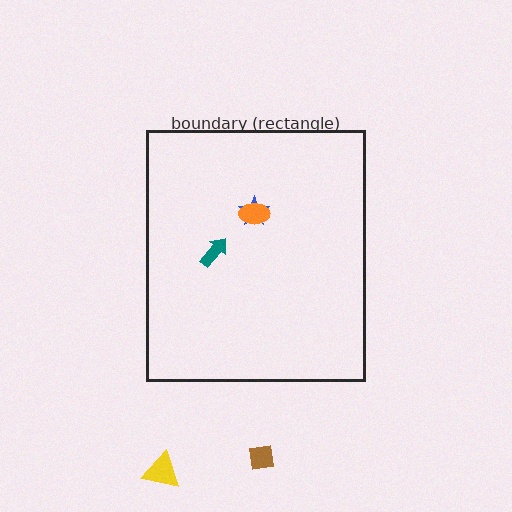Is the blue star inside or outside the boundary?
Inside.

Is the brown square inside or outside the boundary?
Outside.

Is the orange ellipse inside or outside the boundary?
Inside.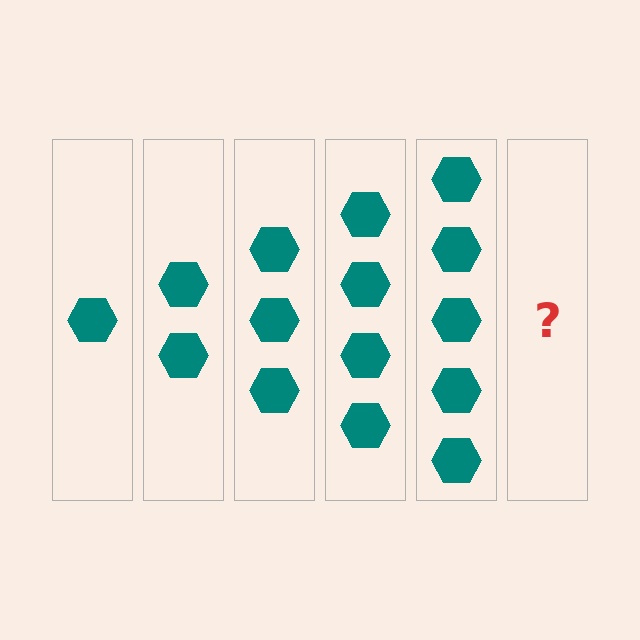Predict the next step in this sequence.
The next step is 6 hexagons.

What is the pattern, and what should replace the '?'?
The pattern is that each step adds one more hexagon. The '?' should be 6 hexagons.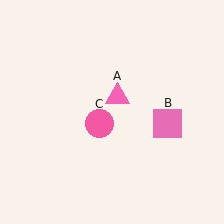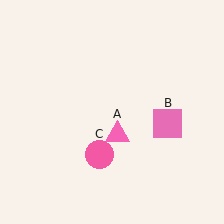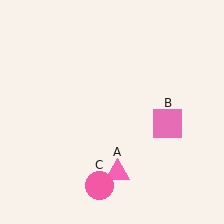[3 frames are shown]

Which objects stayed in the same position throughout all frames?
Pink square (object B) remained stationary.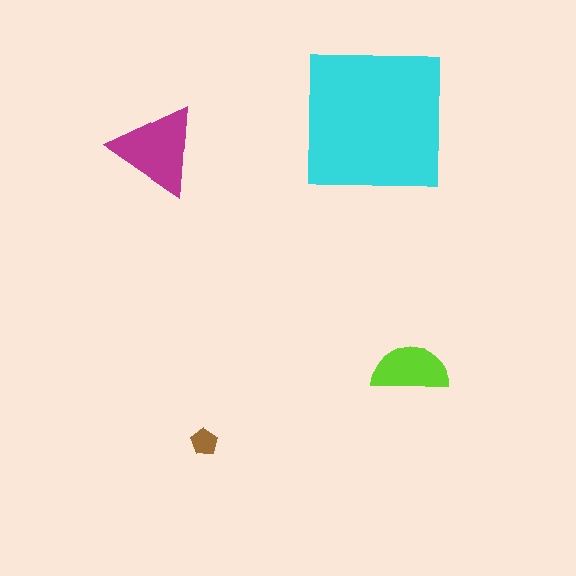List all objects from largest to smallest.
The cyan square, the magenta triangle, the lime semicircle, the brown pentagon.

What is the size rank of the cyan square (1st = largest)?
1st.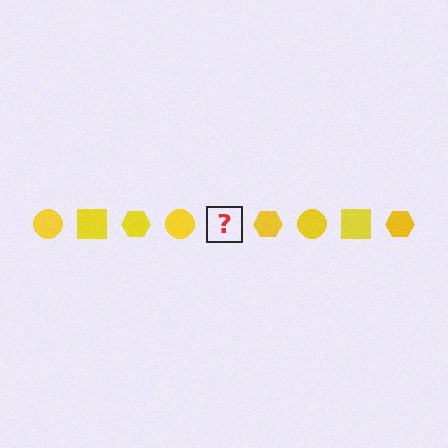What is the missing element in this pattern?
The missing element is a yellow square.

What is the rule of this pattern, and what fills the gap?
The rule is that the pattern cycles through circle, square, hexagon shapes in yellow. The gap should be filled with a yellow square.